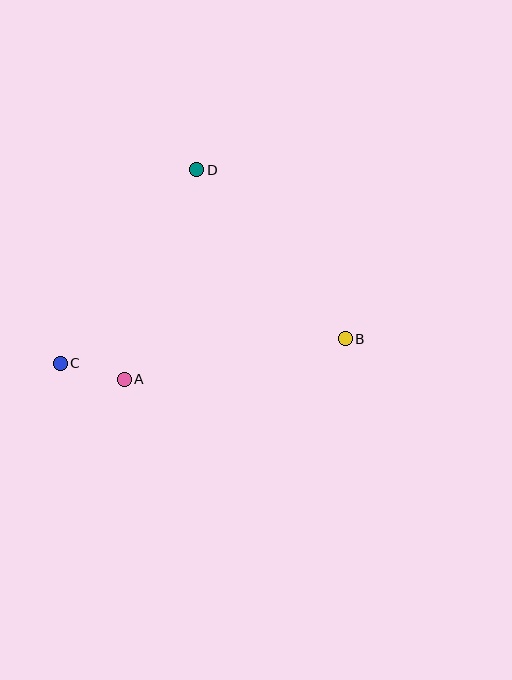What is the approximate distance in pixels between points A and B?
The distance between A and B is approximately 225 pixels.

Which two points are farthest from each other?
Points B and C are farthest from each other.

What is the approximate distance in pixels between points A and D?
The distance between A and D is approximately 222 pixels.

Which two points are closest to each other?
Points A and C are closest to each other.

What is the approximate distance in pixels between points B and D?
The distance between B and D is approximately 225 pixels.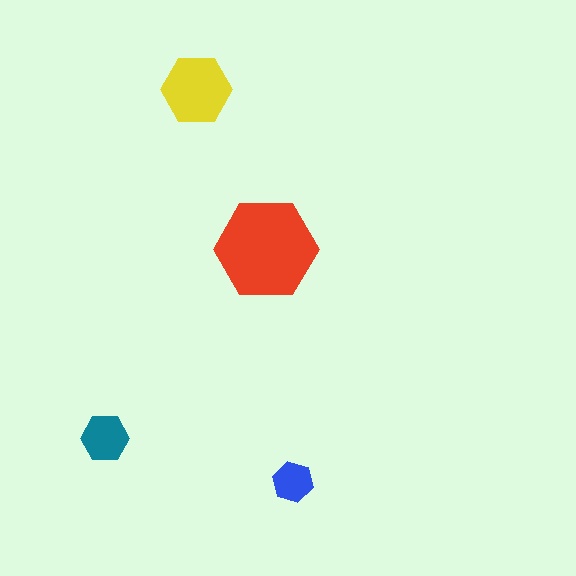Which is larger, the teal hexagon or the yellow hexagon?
The yellow one.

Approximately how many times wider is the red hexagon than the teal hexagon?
About 2 times wider.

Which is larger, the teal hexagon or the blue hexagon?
The teal one.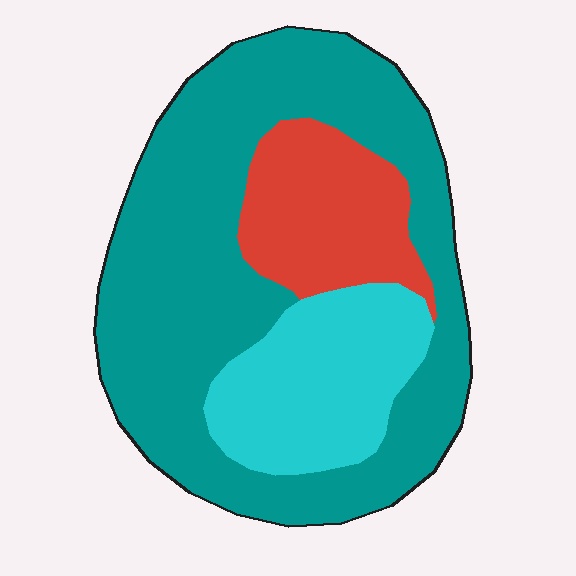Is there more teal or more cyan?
Teal.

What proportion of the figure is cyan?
Cyan takes up about one fifth (1/5) of the figure.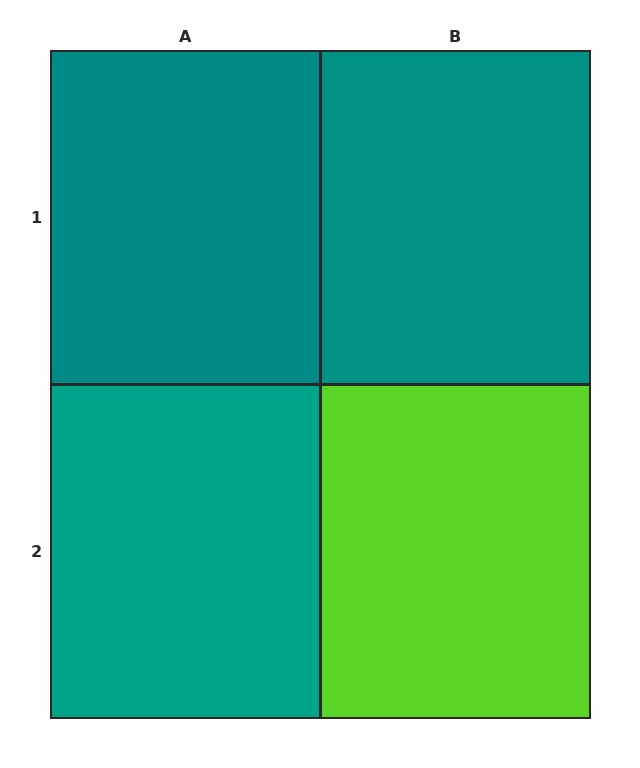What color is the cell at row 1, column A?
Teal.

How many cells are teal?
3 cells are teal.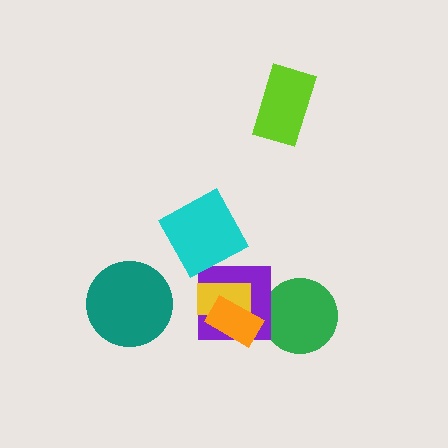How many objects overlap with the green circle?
0 objects overlap with the green circle.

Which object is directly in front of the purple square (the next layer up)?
The yellow rectangle is directly in front of the purple square.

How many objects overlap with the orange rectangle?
2 objects overlap with the orange rectangle.